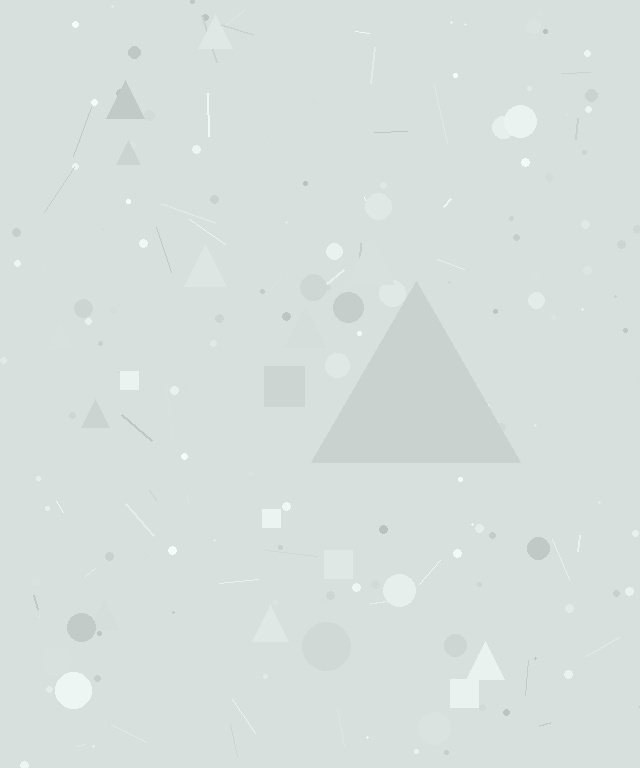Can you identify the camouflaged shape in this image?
The camouflaged shape is a triangle.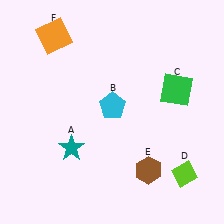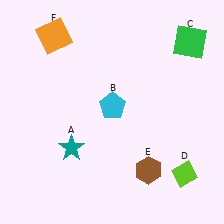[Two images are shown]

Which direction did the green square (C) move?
The green square (C) moved up.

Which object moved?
The green square (C) moved up.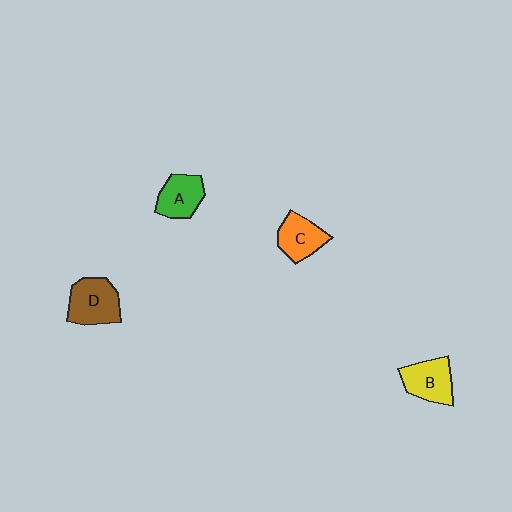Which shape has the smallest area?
Shape C (orange).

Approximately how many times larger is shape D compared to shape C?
Approximately 1.3 times.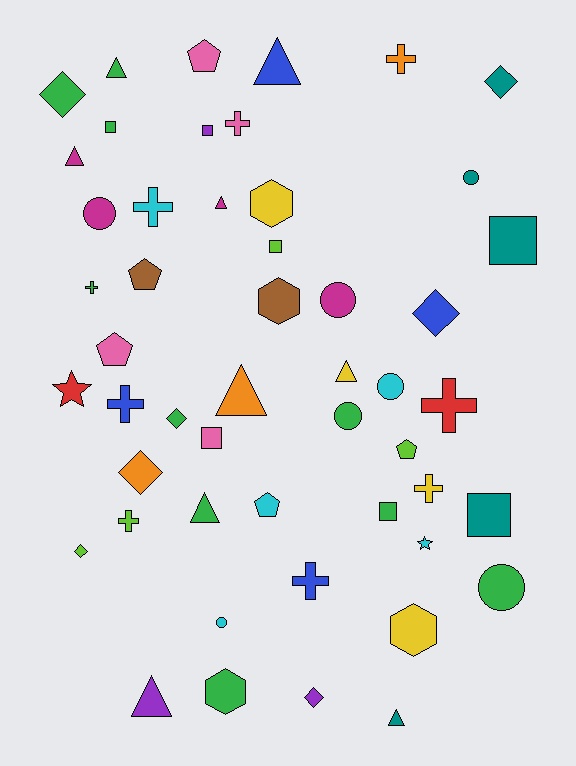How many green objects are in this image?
There are 10 green objects.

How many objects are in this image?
There are 50 objects.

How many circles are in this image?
There are 7 circles.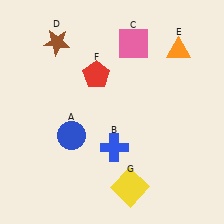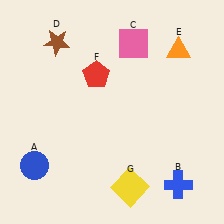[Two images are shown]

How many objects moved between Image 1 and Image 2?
2 objects moved between the two images.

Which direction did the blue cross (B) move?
The blue cross (B) moved right.